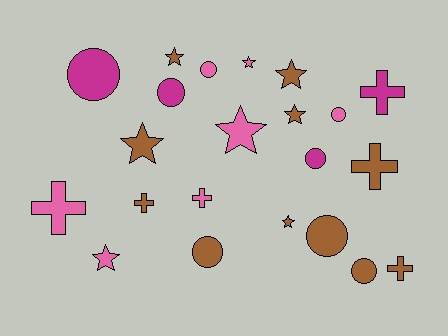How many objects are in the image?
There are 22 objects.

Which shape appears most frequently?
Circle, with 8 objects.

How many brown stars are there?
There are 5 brown stars.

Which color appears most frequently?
Brown, with 11 objects.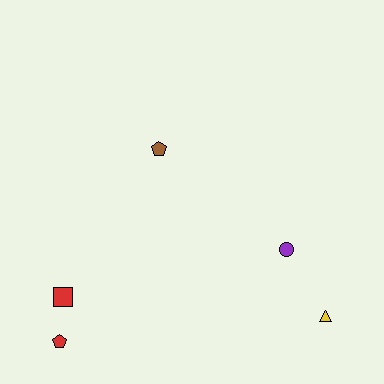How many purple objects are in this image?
There is 1 purple object.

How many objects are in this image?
There are 5 objects.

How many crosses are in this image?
There are no crosses.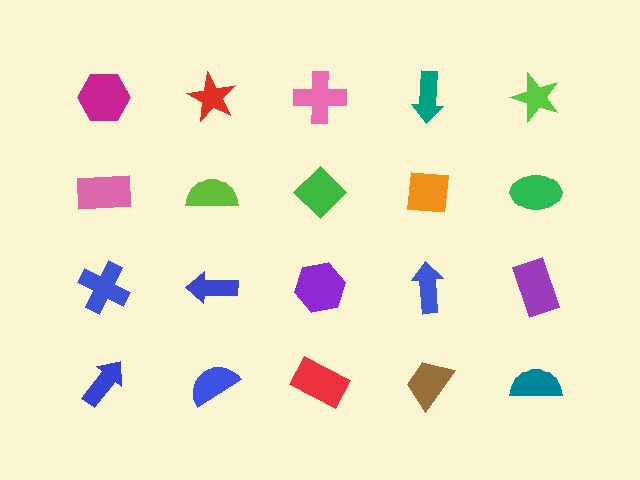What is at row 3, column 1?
A blue cross.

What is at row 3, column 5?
A purple rectangle.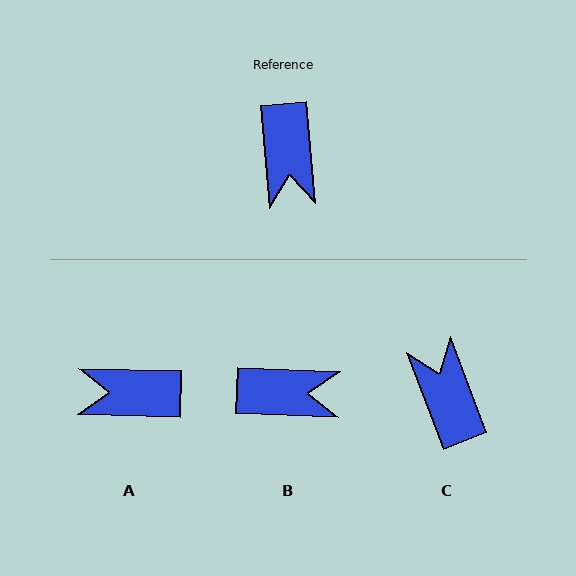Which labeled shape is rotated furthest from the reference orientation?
C, about 165 degrees away.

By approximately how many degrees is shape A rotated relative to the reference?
Approximately 97 degrees clockwise.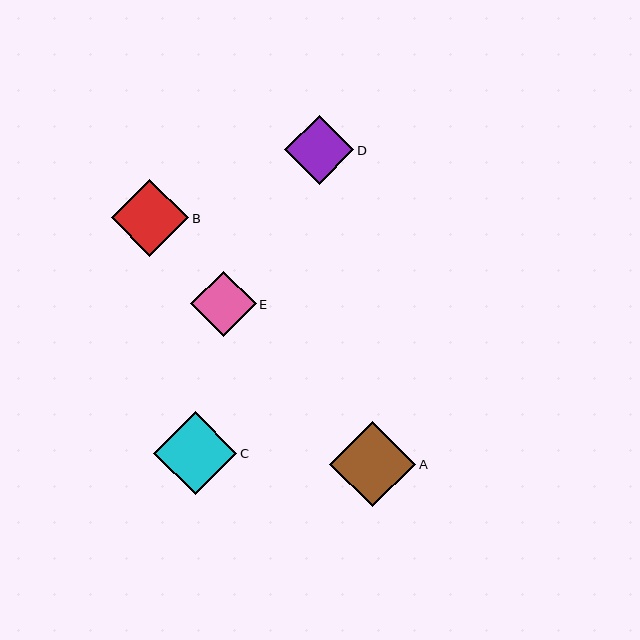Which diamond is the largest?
Diamond A is the largest with a size of approximately 86 pixels.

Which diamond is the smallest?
Diamond E is the smallest with a size of approximately 65 pixels.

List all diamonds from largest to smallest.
From largest to smallest: A, C, B, D, E.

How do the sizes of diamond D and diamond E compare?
Diamond D and diamond E are approximately the same size.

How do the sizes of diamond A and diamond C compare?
Diamond A and diamond C are approximately the same size.